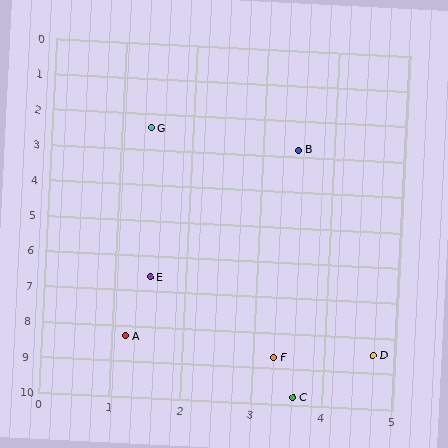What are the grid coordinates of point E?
Point E is at approximately (1.5, 6.6).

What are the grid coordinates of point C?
Point C is at approximately (3.6, 9.8).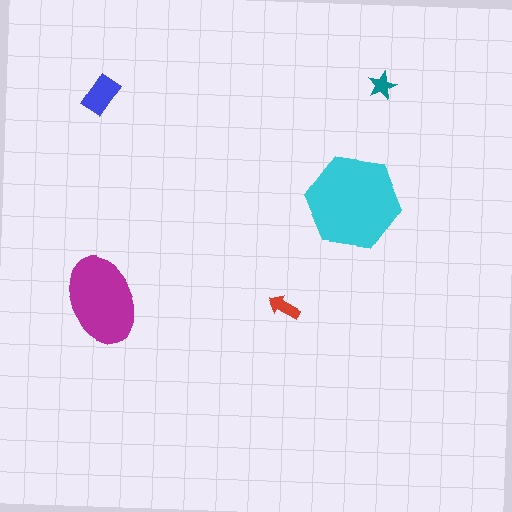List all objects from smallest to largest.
The teal star, the red arrow, the blue rectangle, the magenta ellipse, the cyan hexagon.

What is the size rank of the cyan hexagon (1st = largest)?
1st.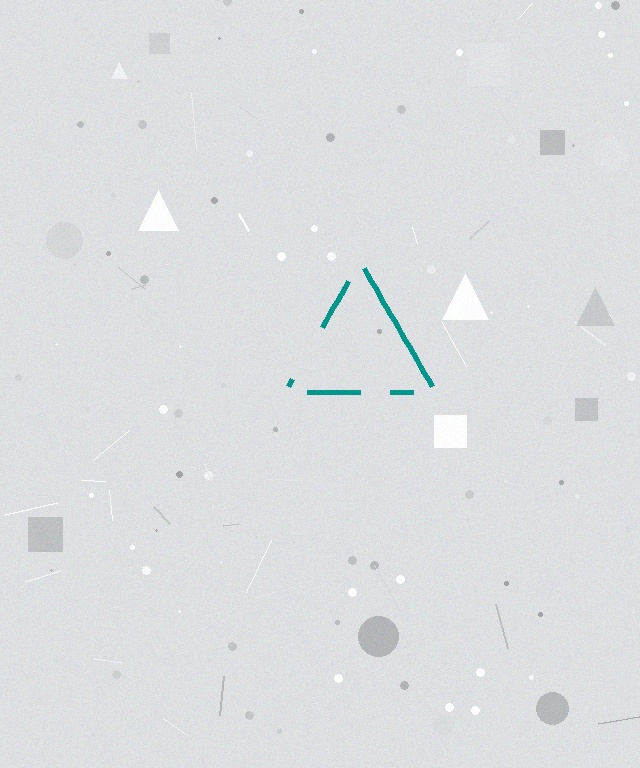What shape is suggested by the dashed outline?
The dashed outline suggests a triangle.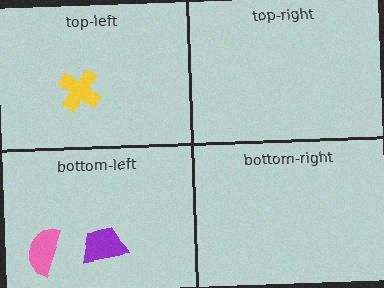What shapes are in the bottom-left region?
The pink semicircle, the purple trapezoid.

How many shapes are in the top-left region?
1.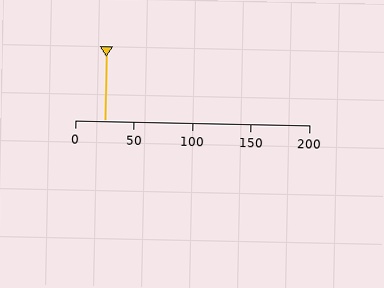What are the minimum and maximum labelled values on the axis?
The axis runs from 0 to 200.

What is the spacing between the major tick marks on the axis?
The major ticks are spaced 50 apart.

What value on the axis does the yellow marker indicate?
The marker indicates approximately 25.